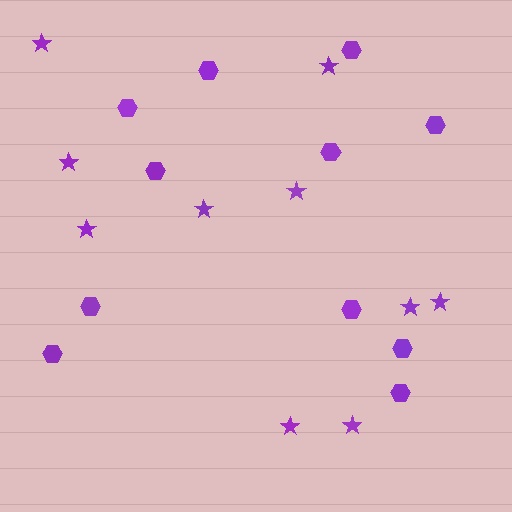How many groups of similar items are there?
There are 2 groups: one group of stars (10) and one group of hexagons (11).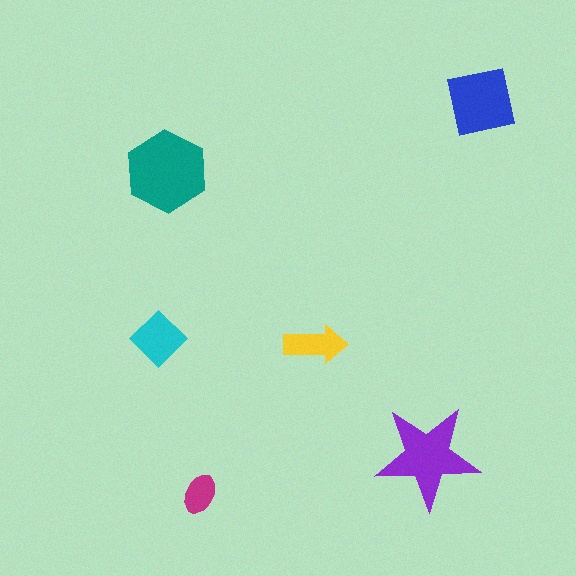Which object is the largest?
The teal hexagon.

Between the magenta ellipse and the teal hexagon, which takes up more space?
The teal hexagon.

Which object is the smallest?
The magenta ellipse.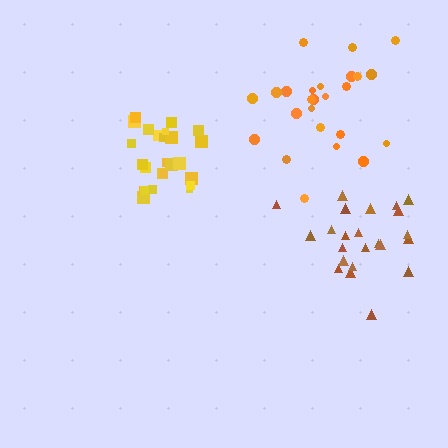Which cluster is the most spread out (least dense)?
Orange.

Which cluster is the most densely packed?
Yellow.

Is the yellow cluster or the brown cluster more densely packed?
Yellow.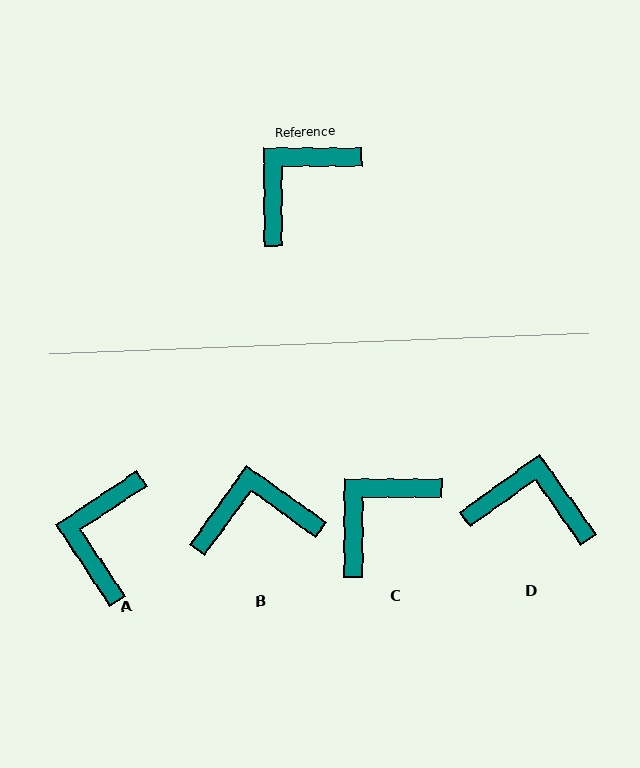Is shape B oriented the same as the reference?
No, it is off by about 36 degrees.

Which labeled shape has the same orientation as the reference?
C.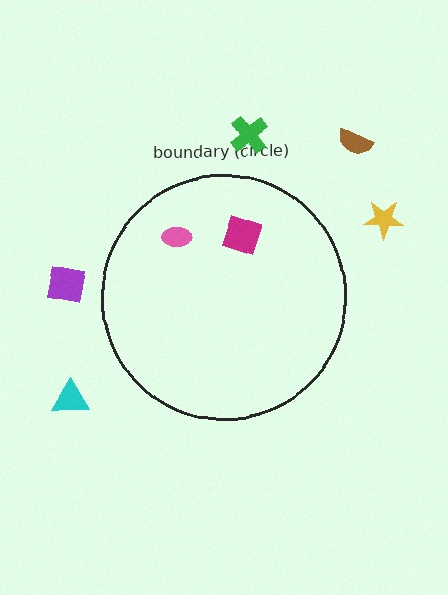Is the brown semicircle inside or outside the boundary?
Outside.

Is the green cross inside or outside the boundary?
Outside.